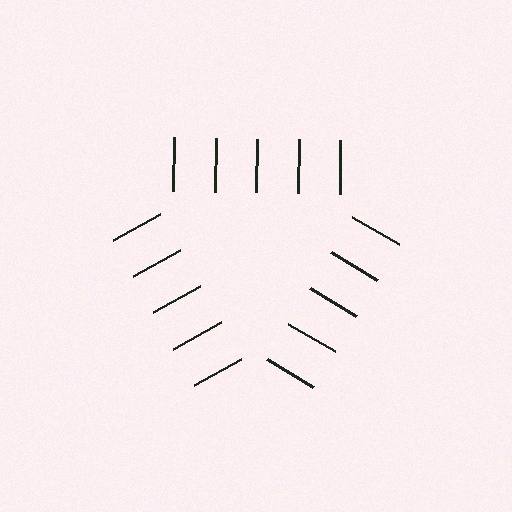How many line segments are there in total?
15 — 5 along each of the 3 edges.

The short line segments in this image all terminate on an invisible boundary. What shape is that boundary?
An illusory triangle — the line segments terminate on its edges but no continuous stroke is drawn.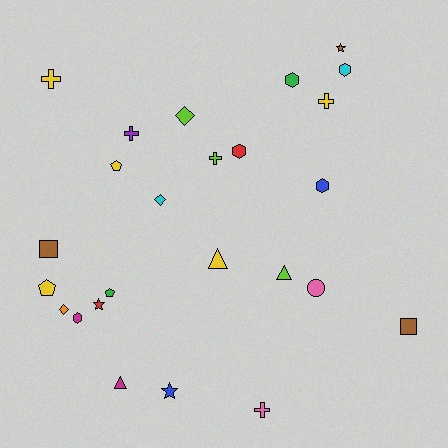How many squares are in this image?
There are 2 squares.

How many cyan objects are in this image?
There are 2 cyan objects.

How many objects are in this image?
There are 25 objects.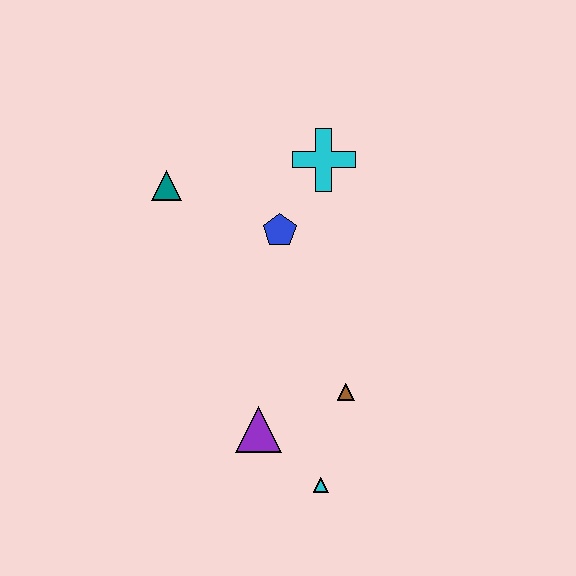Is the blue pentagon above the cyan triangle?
Yes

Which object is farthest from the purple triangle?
The cyan cross is farthest from the purple triangle.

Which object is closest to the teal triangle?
The blue pentagon is closest to the teal triangle.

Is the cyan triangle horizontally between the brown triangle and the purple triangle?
Yes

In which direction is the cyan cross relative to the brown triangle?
The cyan cross is above the brown triangle.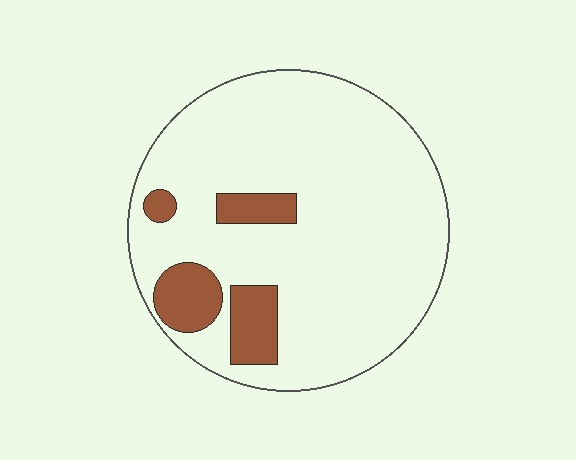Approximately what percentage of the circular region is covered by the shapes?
Approximately 15%.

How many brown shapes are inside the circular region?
4.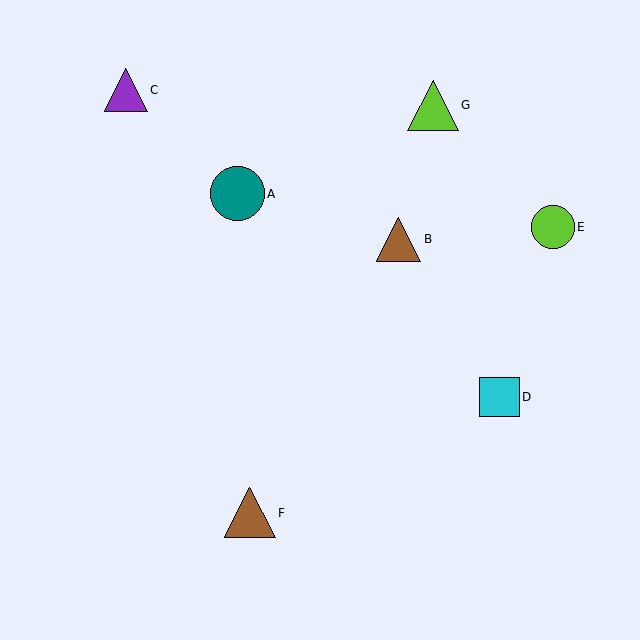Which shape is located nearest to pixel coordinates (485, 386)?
The cyan square (labeled D) at (499, 397) is nearest to that location.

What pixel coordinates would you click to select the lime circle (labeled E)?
Click at (553, 227) to select the lime circle E.